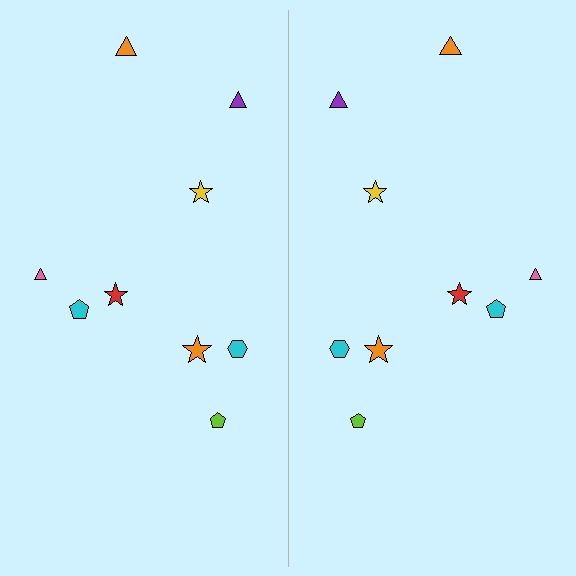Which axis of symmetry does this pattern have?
The pattern has a vertical axis of symmetry running through the center of the image.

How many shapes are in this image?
There are 18 shapes in this image.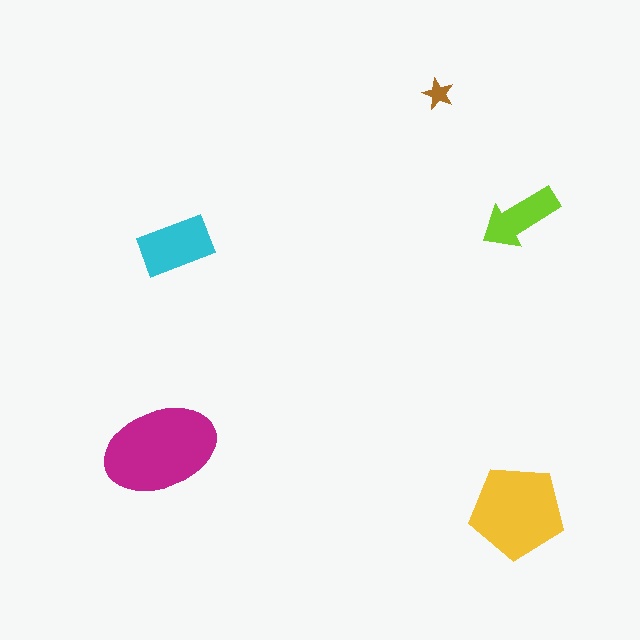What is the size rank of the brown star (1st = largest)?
5th.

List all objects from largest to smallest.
The magenta ellipse, the yellow pentagon, the cyan rectangle, the lime arrow, the brown star.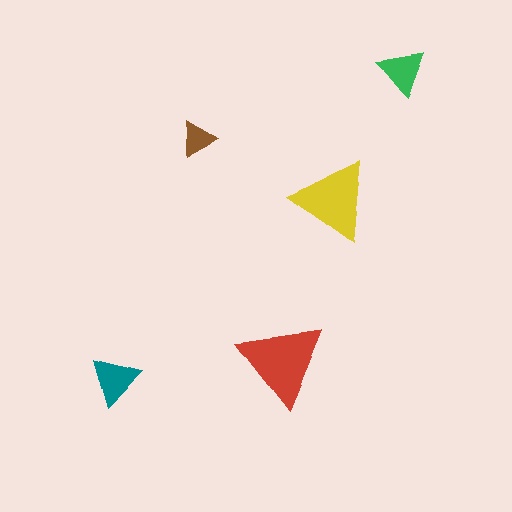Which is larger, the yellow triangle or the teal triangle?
The yellow one.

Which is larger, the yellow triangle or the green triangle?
The yellow one.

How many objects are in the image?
There are 5 objects in the image.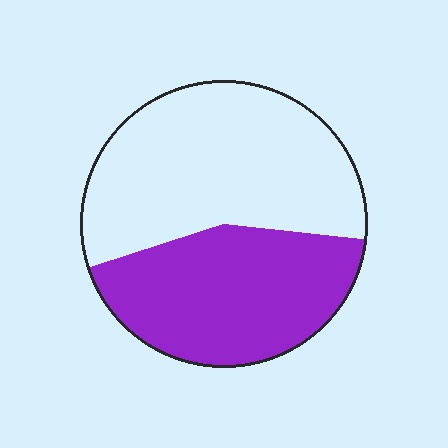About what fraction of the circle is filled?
About two fifths (2/5).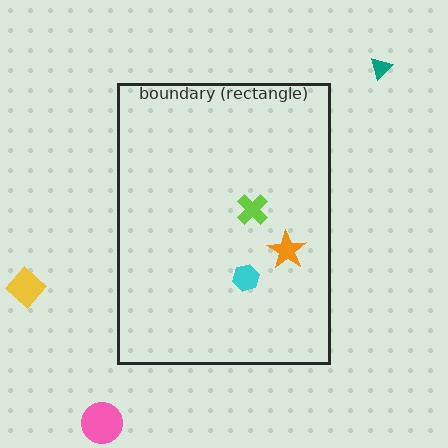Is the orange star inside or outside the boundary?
Inside.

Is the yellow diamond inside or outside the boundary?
Outside.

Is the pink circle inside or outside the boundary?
Outside.